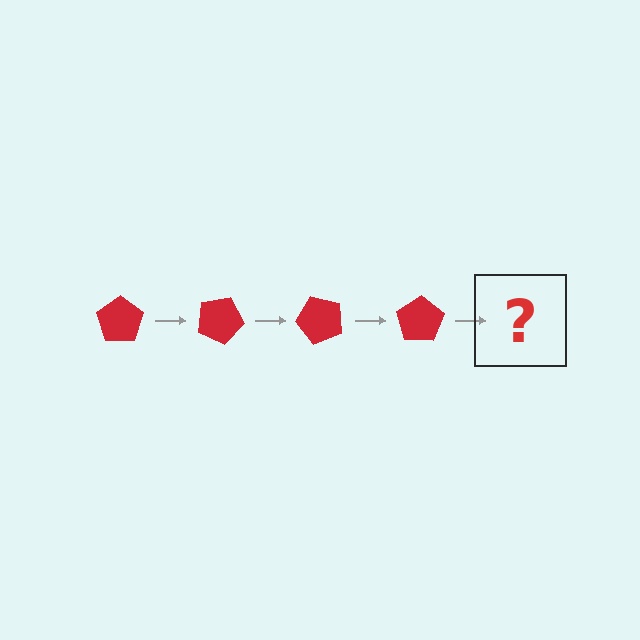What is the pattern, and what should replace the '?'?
The pattern is that the pentagon rotates 25 degrees each step. The '?' should be a red pentagon rotated 100 degrees.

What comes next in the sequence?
The next element should be a red pentagon rotated 100 degrees.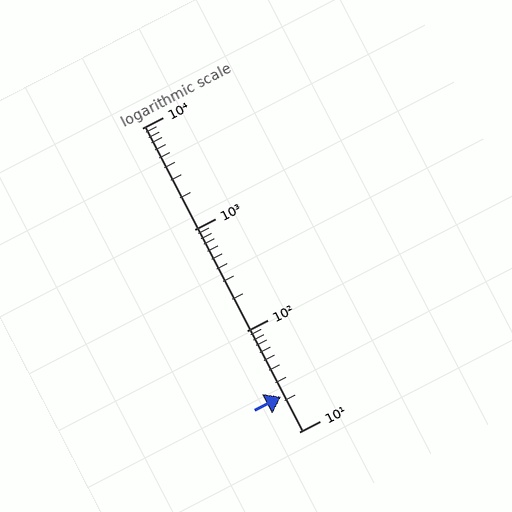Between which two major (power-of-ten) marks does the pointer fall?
The pointer is between 10 and 100.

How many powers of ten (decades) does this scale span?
The scale spans 3 decades, from 10 to 10000.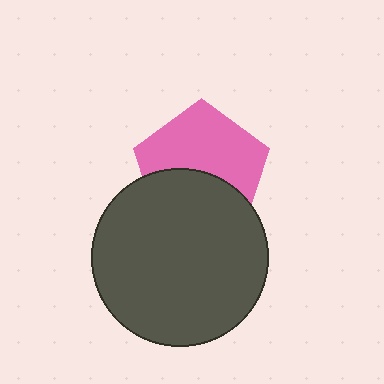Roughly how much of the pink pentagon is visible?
About half of it is visible (roughly 57%).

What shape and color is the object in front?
The object in front is a dark gray circle.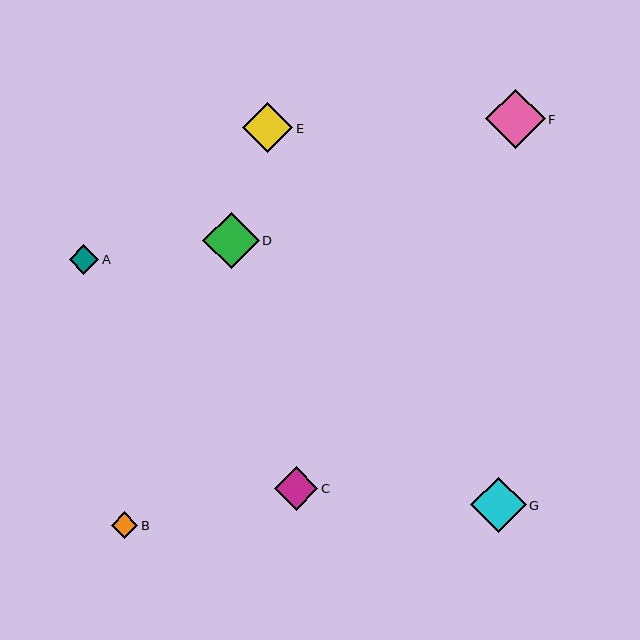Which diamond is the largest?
Diamond F is the largest with a size of approximately 59 pixels.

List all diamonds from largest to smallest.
From largest to smallest: F, D, G, E, C, A, B.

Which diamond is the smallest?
Diamond B is the smallest with a size of approximately 26 pixels.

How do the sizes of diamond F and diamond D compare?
Diamond F and diamond D are approximately the same size.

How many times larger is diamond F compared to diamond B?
Diamond F is approximately 2.3 times the size of diamond B.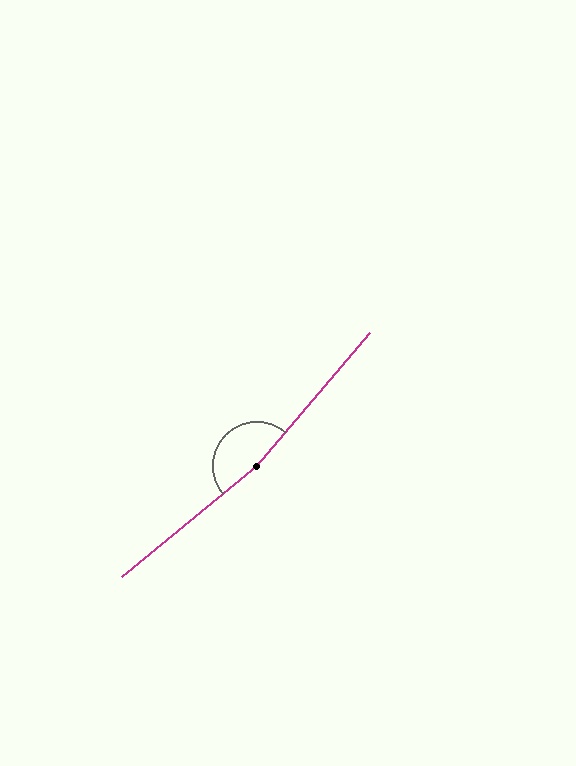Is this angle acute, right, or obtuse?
It is obtuse.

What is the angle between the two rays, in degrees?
Approximately 170 degrees.